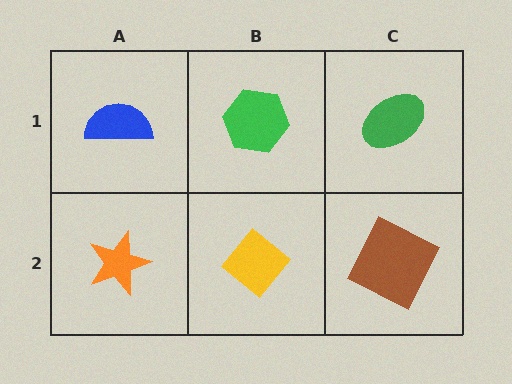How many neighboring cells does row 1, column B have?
3.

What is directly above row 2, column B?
A green hexagon.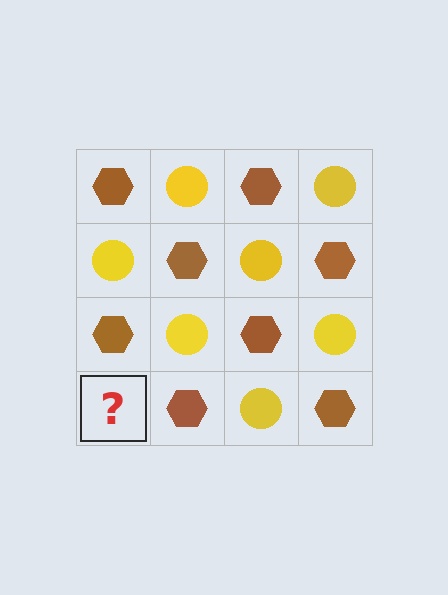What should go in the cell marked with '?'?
The missing cell should contain a yellow circle.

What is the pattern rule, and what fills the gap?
The rule is that it alternates brown hexagon and yellow circle in a checkerboard pattern. The gap should be filled with a yellow circle.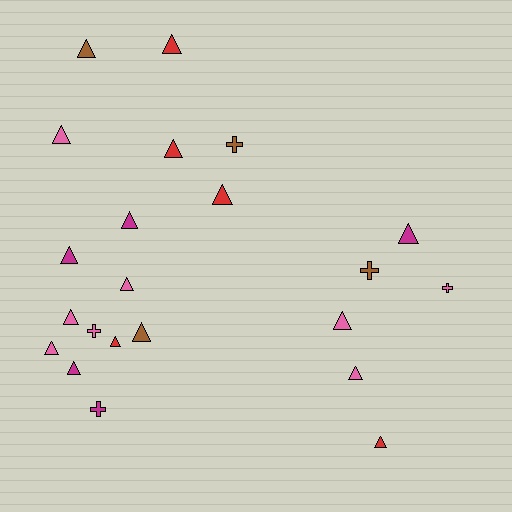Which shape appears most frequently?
Triangle, with 17 objects.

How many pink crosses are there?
There are 2 pink crosses.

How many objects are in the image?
There are 22 objects.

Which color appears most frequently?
Pink, with 8 objects.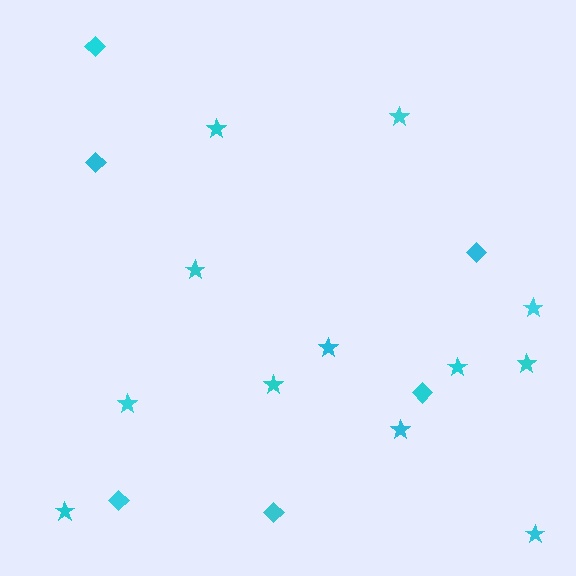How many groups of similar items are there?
There are 2 groups: one group of diamonds (6) and one group of stars (12).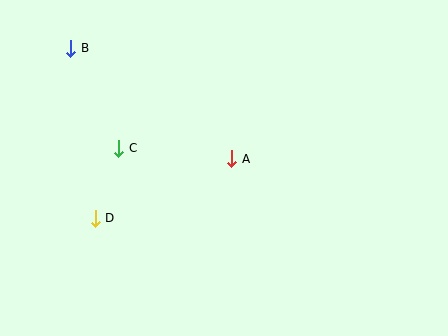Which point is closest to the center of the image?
Point A at (232, 159) is closest to the center.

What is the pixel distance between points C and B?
The distance between C and B is 111 pixels.